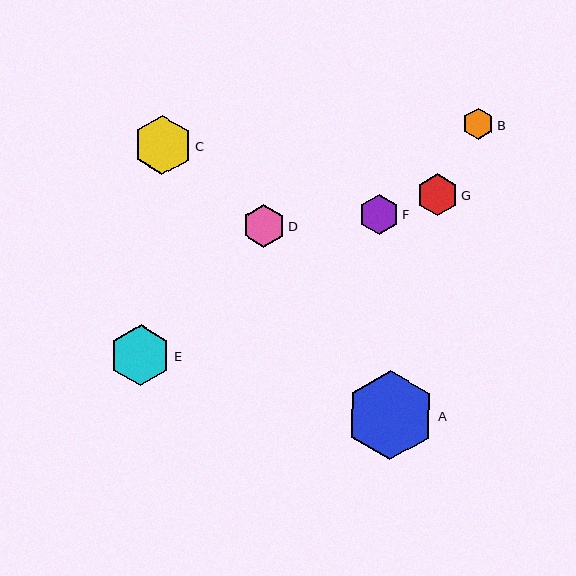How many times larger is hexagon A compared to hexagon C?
Hexagon A is approximately 1.5 times the size of hexagon C.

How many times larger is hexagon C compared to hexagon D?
Hexagon C is approximately 1.4 times the size of hexagon D.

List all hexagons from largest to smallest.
From largest to smallest: A, E, C, D, G, F, B.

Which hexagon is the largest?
Hexagon A is the largest with a size of approximately 90 pixels.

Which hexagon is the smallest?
Hexagon B is the smallest with a size of approximately 31 pixels.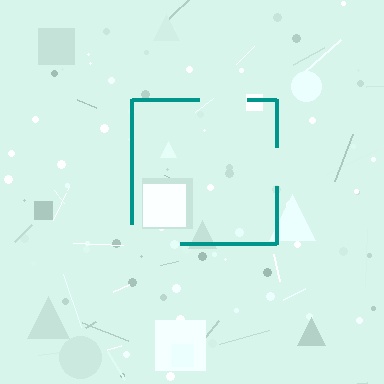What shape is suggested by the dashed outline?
The dashed outline suggests a square.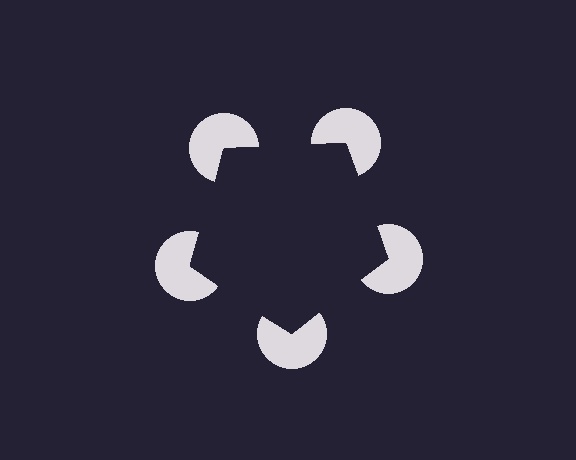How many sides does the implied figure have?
5 sides.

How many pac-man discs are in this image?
There are 5 — one at each vertex of the illusory pentagon.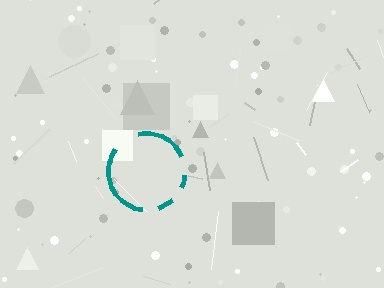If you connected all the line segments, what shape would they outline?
They would outline a circle.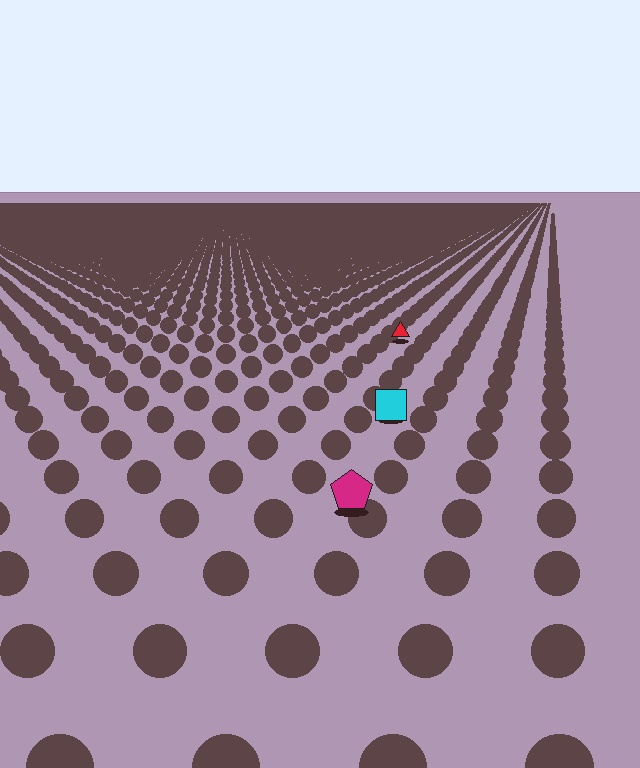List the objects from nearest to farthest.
From nearest to farthest: the magenta pentagon, the cyan square, the red triangle.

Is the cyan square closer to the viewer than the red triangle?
Yes. The cyan square is closer — you can tell from the texture gradient: the ground texture is coarser near it.